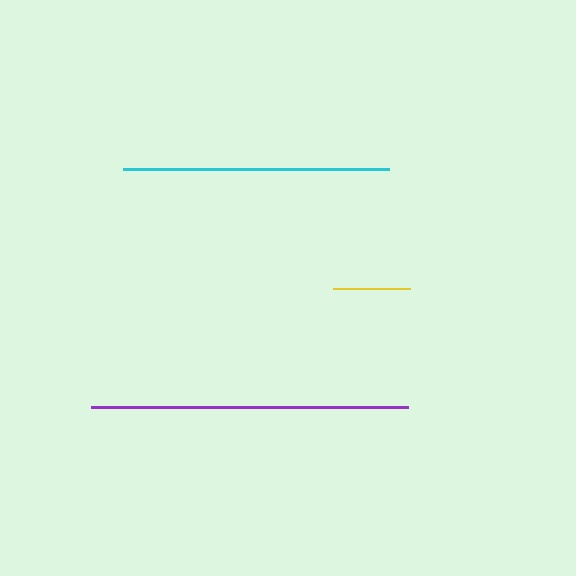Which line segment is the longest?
The purple line is the longest at approximately 318 pixels.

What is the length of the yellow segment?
The yellow segment is approximately 77 pixels long.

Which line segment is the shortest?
The yellow line is the shortest at approximately 77 pixels.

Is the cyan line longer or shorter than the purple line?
The purple line is longer than the cyan line.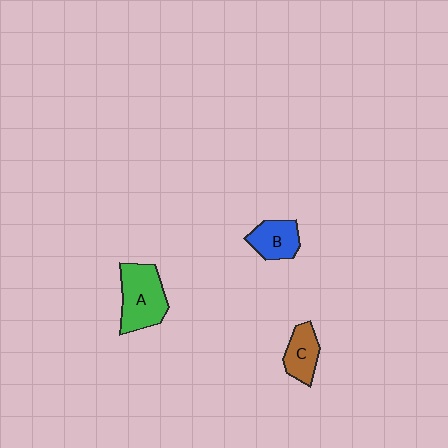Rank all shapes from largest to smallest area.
From largest to smallest: A (green), B (blue), C (brown).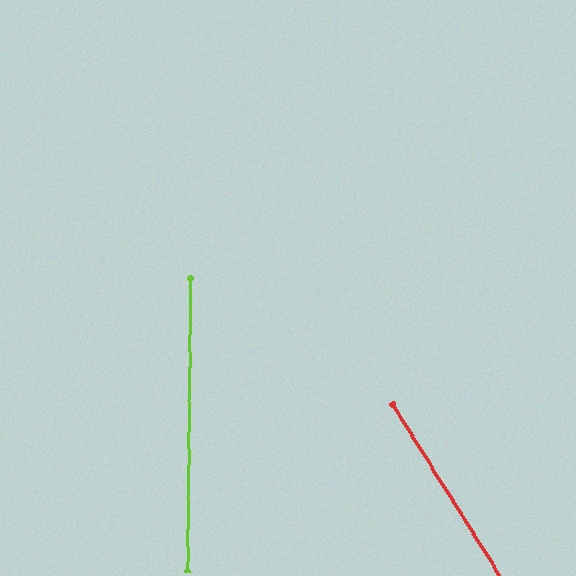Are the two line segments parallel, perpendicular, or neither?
Neither parallel nor perpendicular — they differ by about 33°.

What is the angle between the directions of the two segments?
Approximately 33 degrees.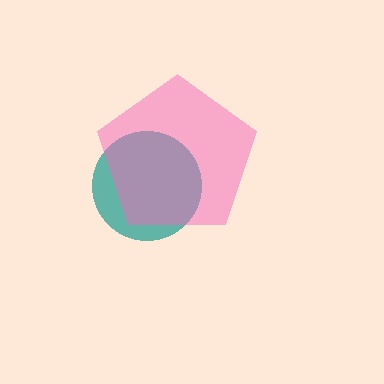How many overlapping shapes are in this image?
There are 2 overlapping shapes in the image.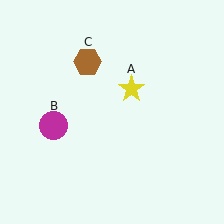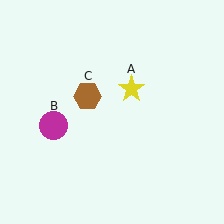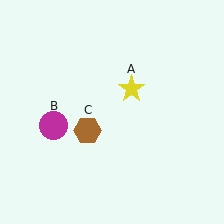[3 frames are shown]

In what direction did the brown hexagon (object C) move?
The brown hexagon (object C) moved down.